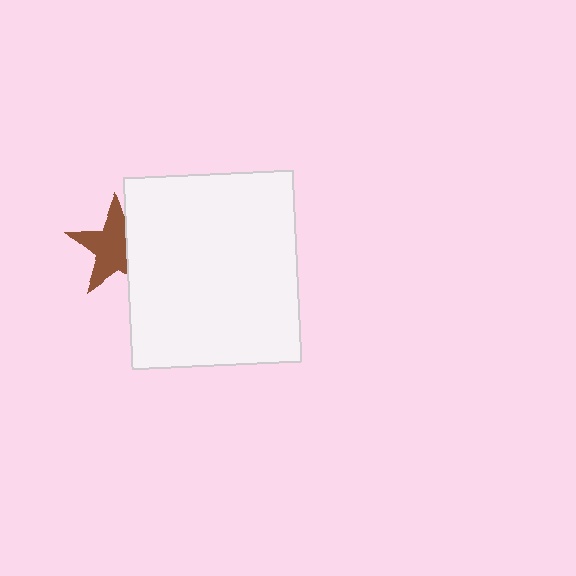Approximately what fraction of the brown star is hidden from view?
Roughly 35% of the brown star is hidden behind the white rectangle.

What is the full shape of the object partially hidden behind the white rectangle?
The partially hidden object is a brown star.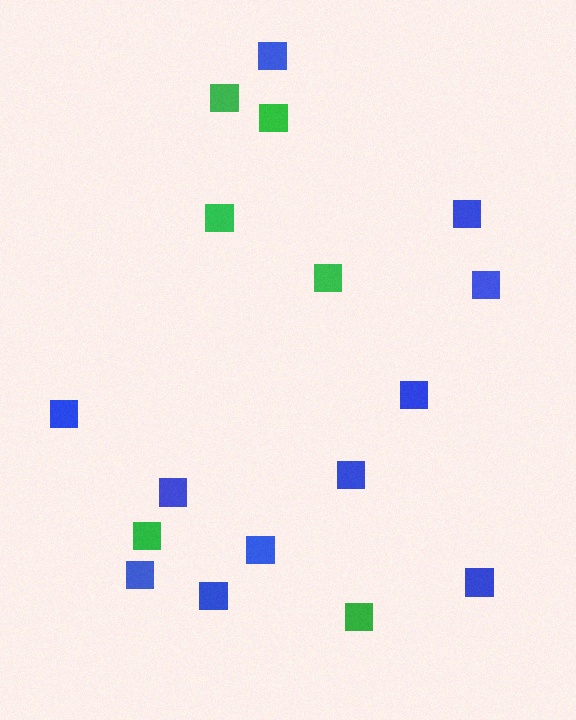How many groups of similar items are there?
There are 2 groups: one group of blue squares (11) and one group of green squares (6).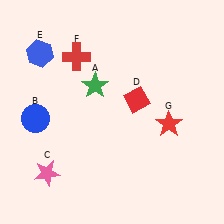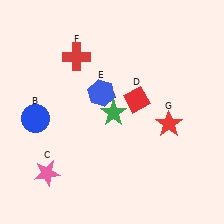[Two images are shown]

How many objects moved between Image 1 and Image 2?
2 objects moved between the two images.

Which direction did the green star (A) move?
The green star (A) moved down.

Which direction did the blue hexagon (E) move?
The blue hexagon (E) moved right.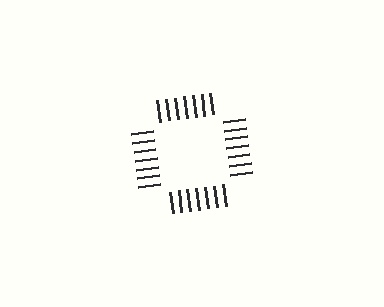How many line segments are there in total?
28 — 7 along each of the 4 edges.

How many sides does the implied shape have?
4 sides — the line-ends trace a square.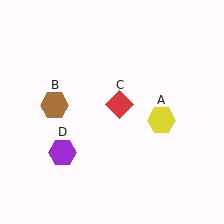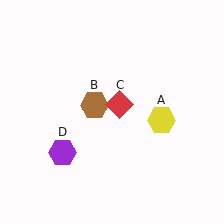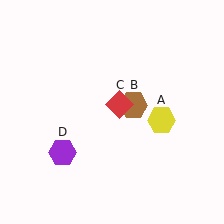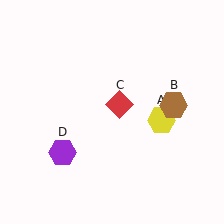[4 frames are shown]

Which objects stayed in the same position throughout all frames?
Yellow hexagon (object A) and red diamond (object C) and purple hexagon (object D) remained stationary.